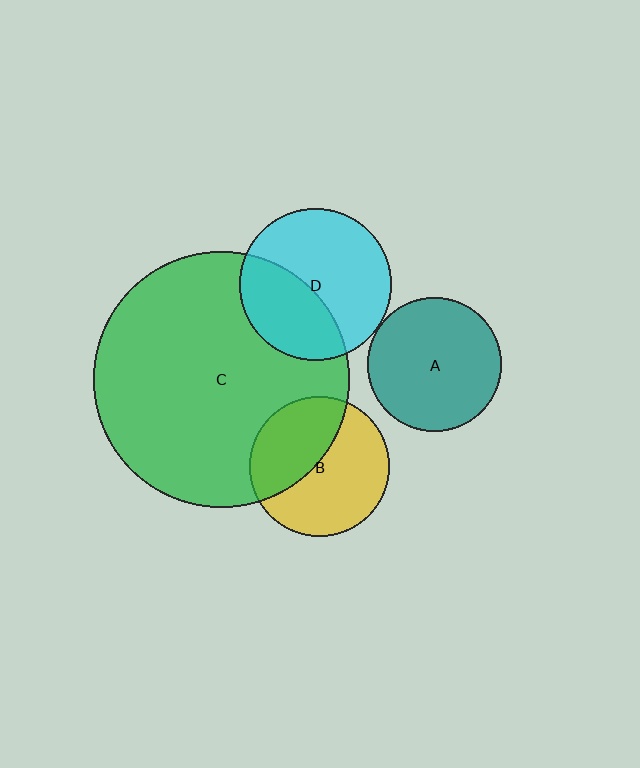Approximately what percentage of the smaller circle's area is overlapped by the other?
Approximately 40%.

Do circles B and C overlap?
Yes.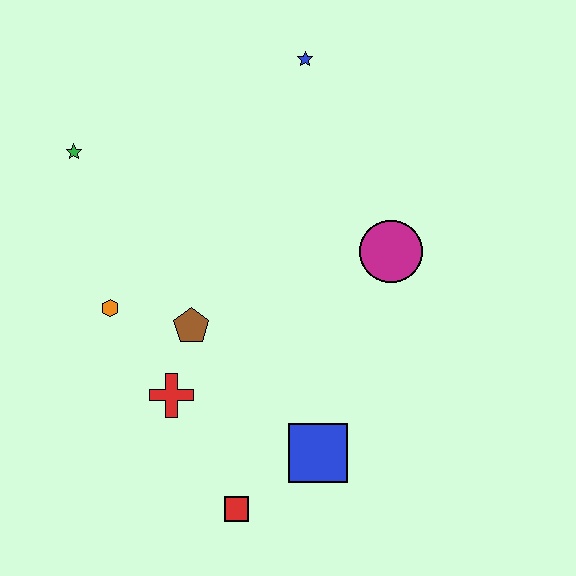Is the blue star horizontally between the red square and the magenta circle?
Yes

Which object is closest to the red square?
The blue square is closest to the red square.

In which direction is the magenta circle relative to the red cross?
The magenta circle is to the right of the red cross.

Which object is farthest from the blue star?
The red square is farthest from the blue star.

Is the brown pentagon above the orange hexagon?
No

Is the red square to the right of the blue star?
No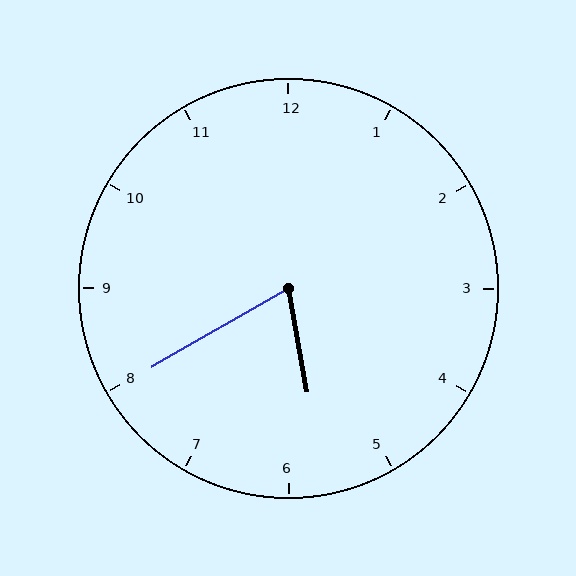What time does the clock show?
5:40.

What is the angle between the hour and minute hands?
Approximately 70 degrees.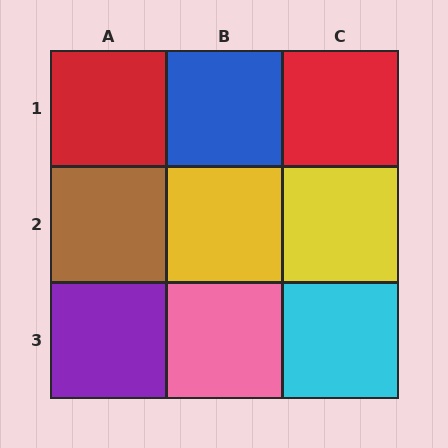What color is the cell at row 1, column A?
Red.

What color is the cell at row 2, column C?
Yellow.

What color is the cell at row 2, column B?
Yellow.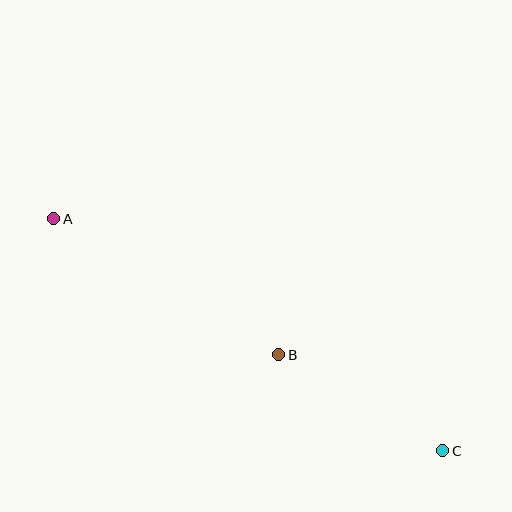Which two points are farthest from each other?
Points A and C are farthest from each other.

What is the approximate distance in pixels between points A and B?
The distance between A and B is approximately 263 pixels.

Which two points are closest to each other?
Points B and C are closest to each other.